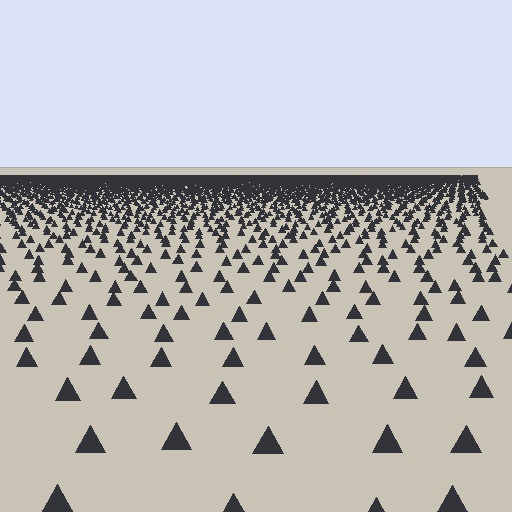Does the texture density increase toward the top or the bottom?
Density increases toward the top.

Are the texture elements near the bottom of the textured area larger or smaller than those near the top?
Larger. Near the bottom, elements are closer to the viewer and appear at a bigger on-screen size.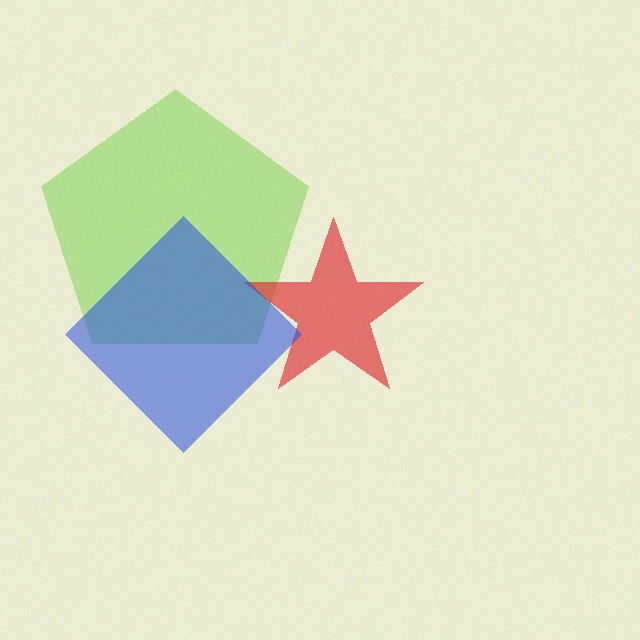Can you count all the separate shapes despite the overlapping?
Yes, there are 3 separate shapes.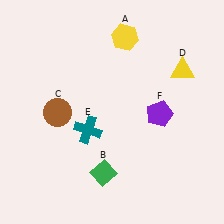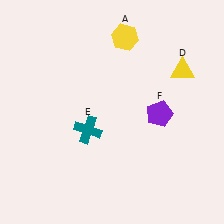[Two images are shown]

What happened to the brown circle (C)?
The brown circle (C) was removed in Image 2. It was in the bottom-left area of Image 1.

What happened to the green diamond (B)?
The green diamond (B) was removed in Image 2. It was in the bottom-left area of Image 1.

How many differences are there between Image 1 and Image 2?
There are 2 differences between the two images.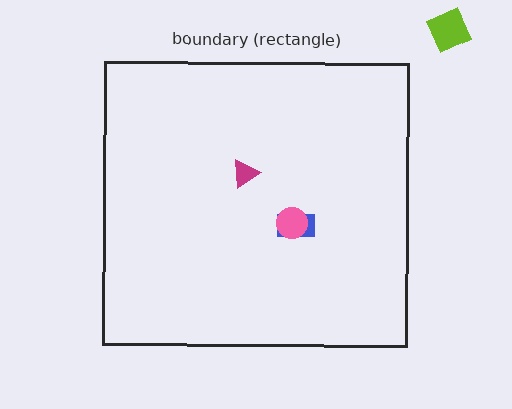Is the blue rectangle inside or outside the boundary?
Inside.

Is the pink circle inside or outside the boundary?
Inside.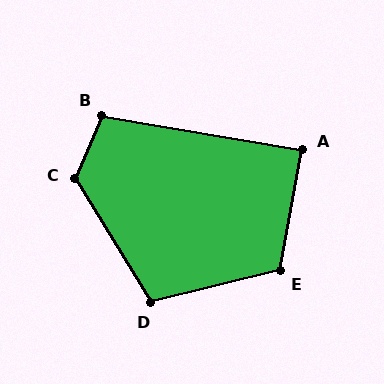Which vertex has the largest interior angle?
C, at approximately 125 degrees.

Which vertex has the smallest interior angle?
A, at approximately 89 degrees.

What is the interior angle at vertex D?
Approximately 108 degrees (obtuse).